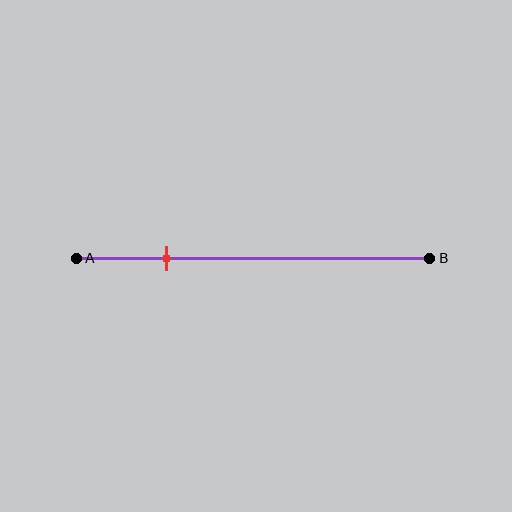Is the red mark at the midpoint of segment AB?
No, the mark is at about 25% from A, not at the 50% midpoint.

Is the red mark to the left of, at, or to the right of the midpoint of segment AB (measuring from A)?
The red mark is to the left of the midpoint of segment AB.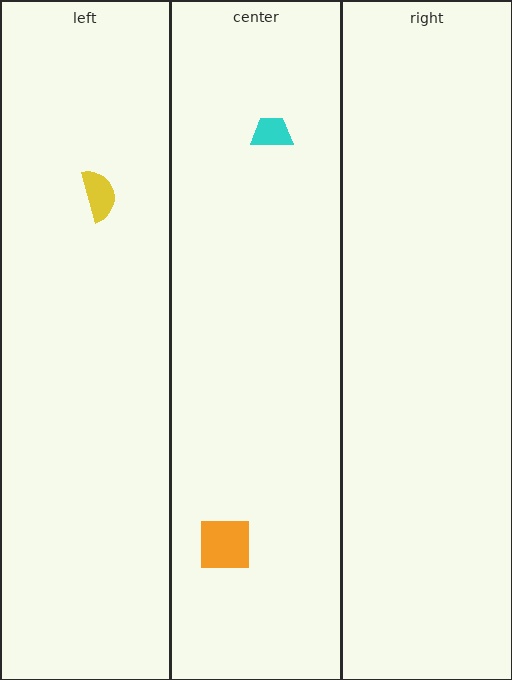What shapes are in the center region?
The orange square, the cyan trapezoid.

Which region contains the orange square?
The center region.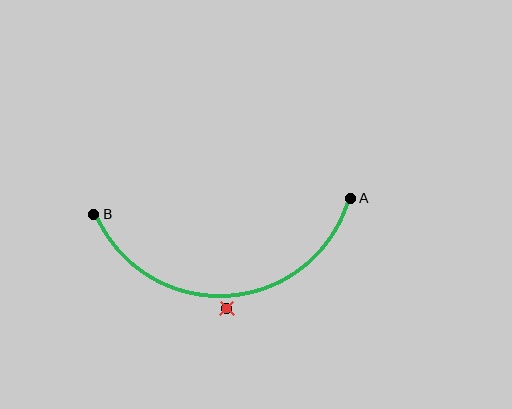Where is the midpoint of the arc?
The arc midpoint is the point on the curve farthest from the straight line joining A and B. It sits below that line.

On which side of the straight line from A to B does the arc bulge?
The arc bulges below the straight line connecting A and B.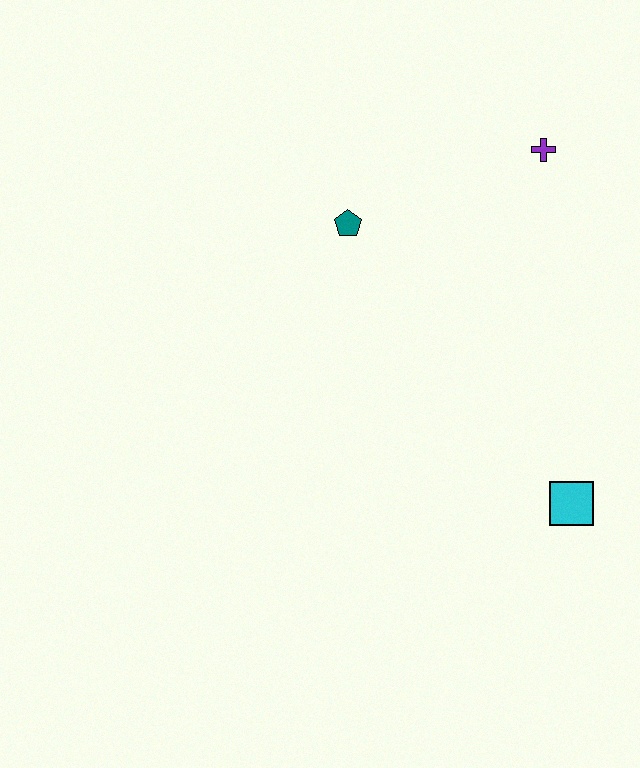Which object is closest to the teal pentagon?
The purple cross is closest to the teal pentagon.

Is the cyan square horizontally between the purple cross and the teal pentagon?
No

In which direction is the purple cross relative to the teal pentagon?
The purple cross is to the right of the teal pentagon.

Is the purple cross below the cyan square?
No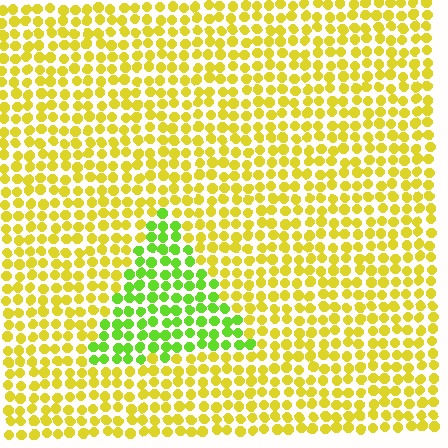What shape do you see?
I see a triangle.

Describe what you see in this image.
The image is filled with small yellow elements in a uniform arrangement. A triangle-shaped region is visible where the elements are tinted to a slightly different hue, forming a subtle color boundary.